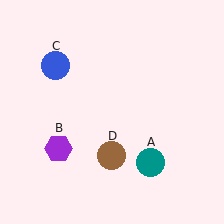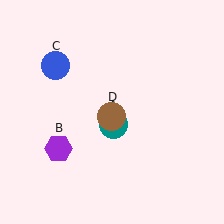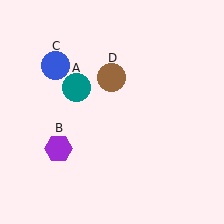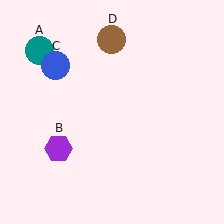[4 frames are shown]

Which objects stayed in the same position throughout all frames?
Purple hexagon (object B) and blue circle (object C) remained stationary.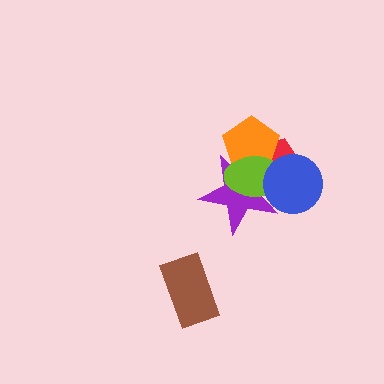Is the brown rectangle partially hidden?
No, no other shape covers it.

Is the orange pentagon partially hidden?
Yes, it is partially covered by another shape.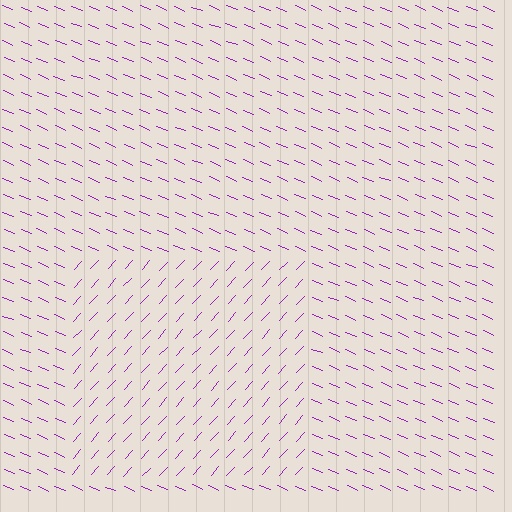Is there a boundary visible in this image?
Yes, there is a texture boundary formed by a change in line orientation.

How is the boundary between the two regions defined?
The boundary is defined purely by a change in line orientation (approximately 70 degrees difference). All lines are the same color and thickness.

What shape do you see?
I see a rectangle.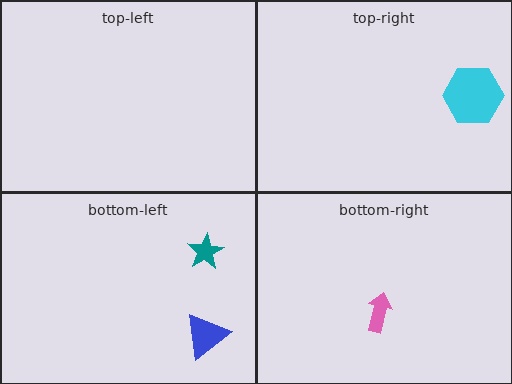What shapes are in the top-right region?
The cyan hexagon.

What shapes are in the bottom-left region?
The teal star, the blue triangle.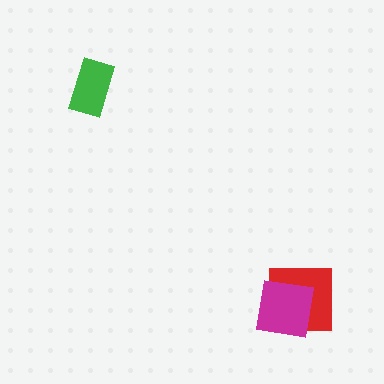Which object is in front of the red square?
The magenta square is in front of the red square.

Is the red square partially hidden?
Yes, it is partially covered by another shape.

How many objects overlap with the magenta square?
1 object overlaps with the magenta square.